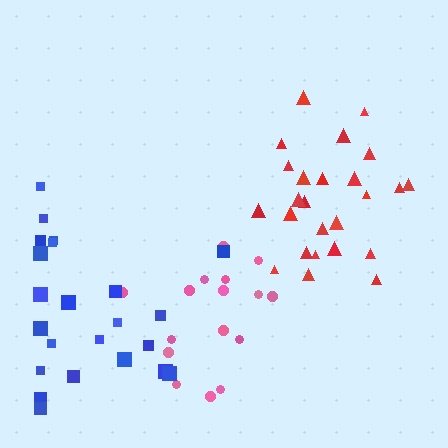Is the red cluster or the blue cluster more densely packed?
Red.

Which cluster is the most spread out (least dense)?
Blue.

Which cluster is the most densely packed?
Red.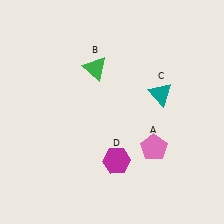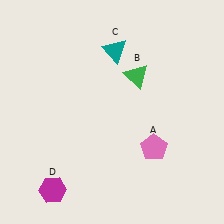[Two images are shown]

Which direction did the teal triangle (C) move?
The teal triangle (C) moved left.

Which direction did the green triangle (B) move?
The green triangle (B) moved right.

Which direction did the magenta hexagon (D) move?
The magenta hexagon (D) moved left.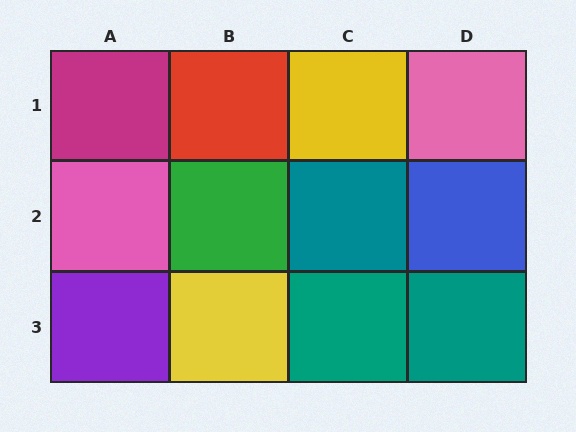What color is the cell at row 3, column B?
Yellow.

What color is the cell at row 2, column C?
Teal.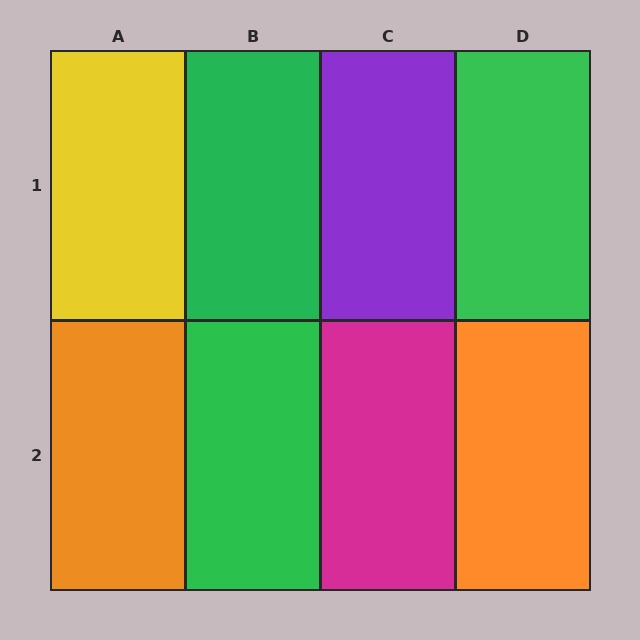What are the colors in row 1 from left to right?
Yellow, green, purple, green.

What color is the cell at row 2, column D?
Orange.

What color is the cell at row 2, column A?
Orange.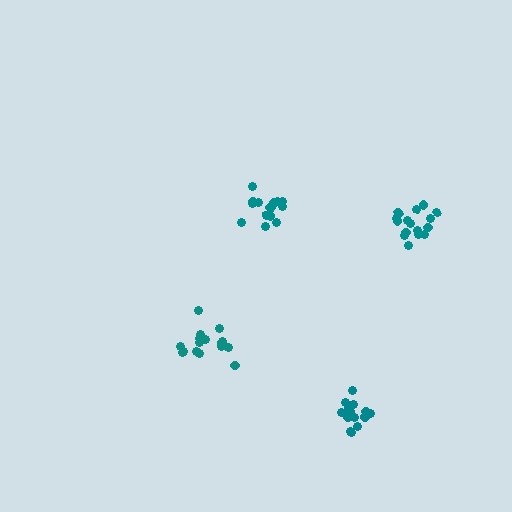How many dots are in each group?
Group 1: 17 dots, Group 2: 16 dots, Group 3: 15 dots, Group 4: 17 dots (65 total).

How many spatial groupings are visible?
There are 4 spatial groupings.